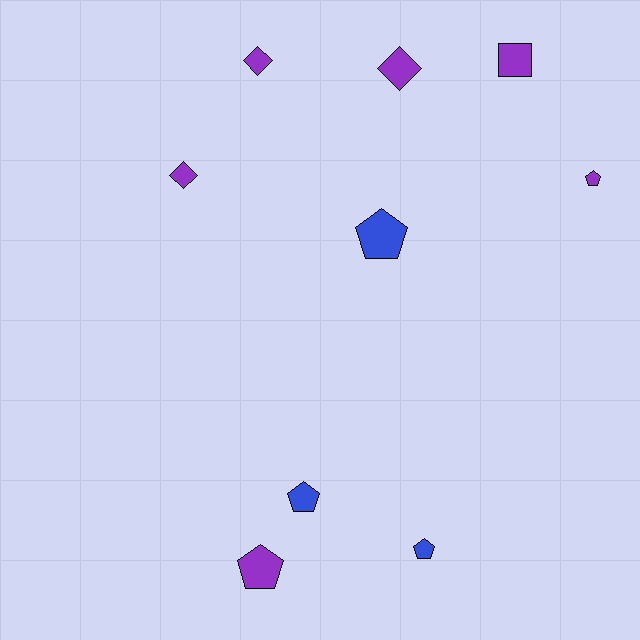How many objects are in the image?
There are 9 objects.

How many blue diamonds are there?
There are no blue diamonds.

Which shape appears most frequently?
Pentagon, with 5 objects.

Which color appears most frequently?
Purple, with 6 objects.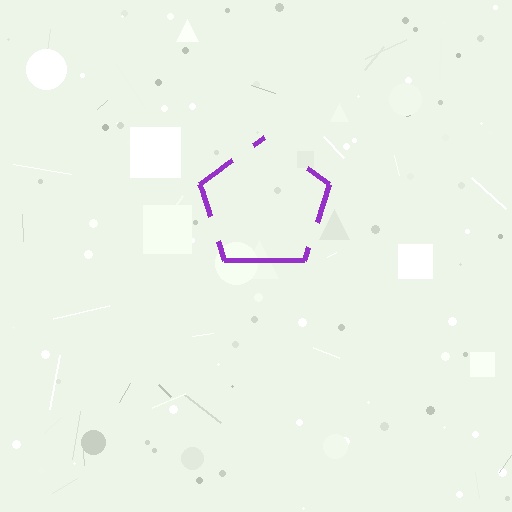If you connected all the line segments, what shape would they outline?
They would outline a pentagon.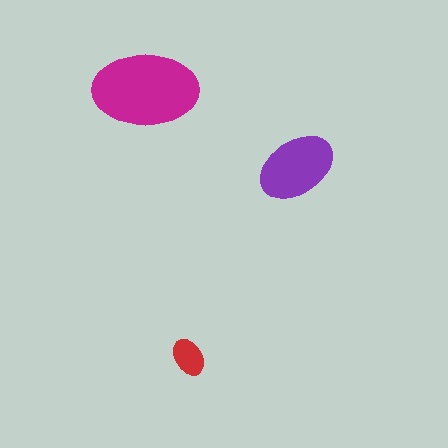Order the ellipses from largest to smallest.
the magenta one, the purple one, the red one.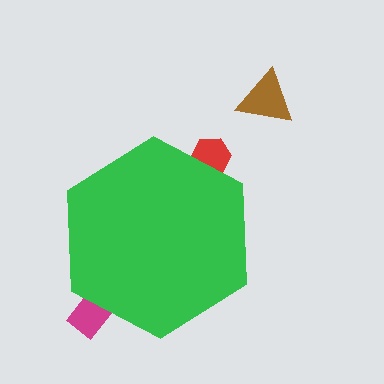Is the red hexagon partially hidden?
Yes, the red hexagon is partially hidden behind the green hexagon.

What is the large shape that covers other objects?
A green hexagon.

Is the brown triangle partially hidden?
No, the brown triangle is fully visible.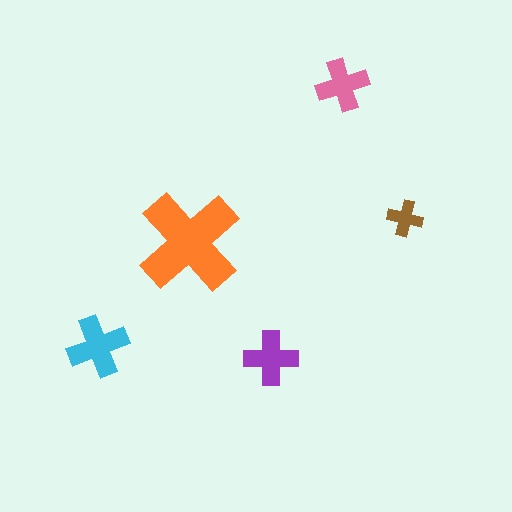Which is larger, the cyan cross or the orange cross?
The orange one.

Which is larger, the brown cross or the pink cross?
The pink one.